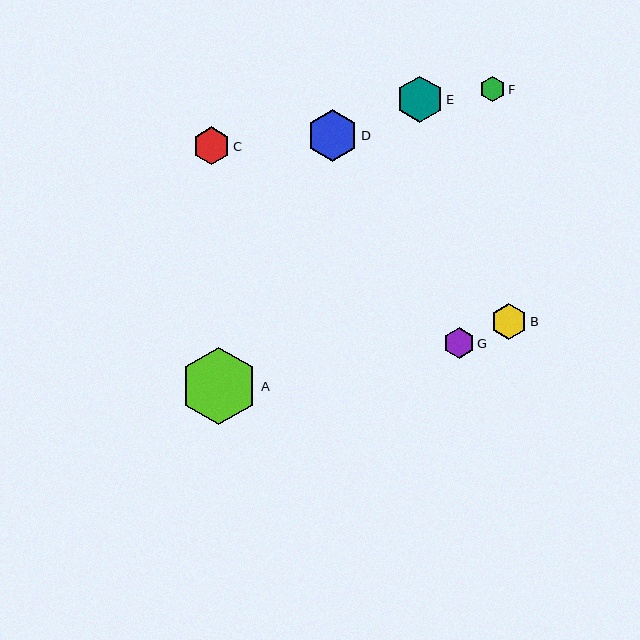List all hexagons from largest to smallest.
From largest to smallest: A, D, E, C, B, G, F.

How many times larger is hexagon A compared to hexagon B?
Hexagon A is approximately 2.2 times the size of hexagon B.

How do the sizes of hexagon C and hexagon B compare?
Hexagon C and hexagon B are approximately the same size.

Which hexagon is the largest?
Hexagon A is the largest with a size of approximately 78 pixels.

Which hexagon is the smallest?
Hexagon F is the smallest with a size of approximately 26 pixels.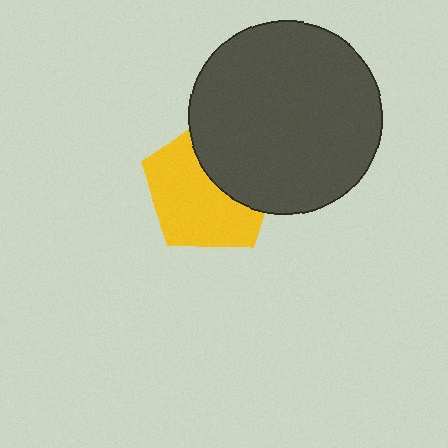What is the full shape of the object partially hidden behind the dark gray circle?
The partially hidden object is a yellow pentagon.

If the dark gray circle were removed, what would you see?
You would see the complete yellow pentagon.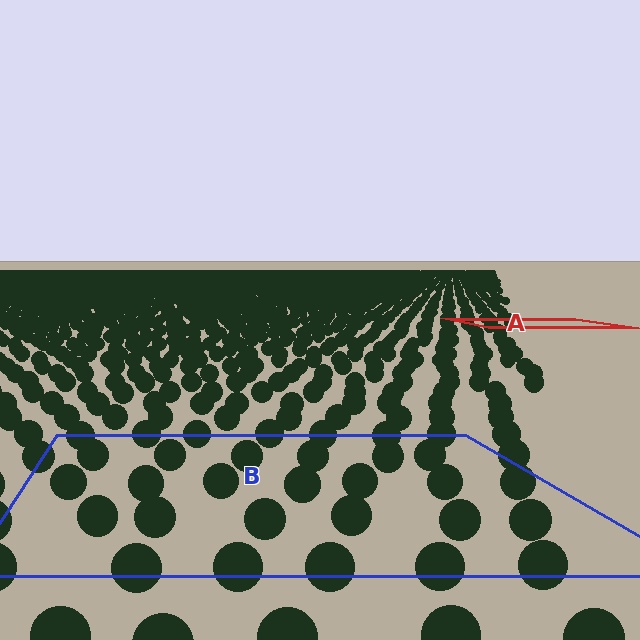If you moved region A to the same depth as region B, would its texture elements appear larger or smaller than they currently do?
They would appear larger. At a closer depth, the same texture elements are projected at a bigger on-screen size.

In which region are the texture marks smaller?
The texture marks are smaller in region A, because it is farther away.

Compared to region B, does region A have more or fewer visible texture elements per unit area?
Region A has more texture elements per unit area — they are packed more densely because it is farther away.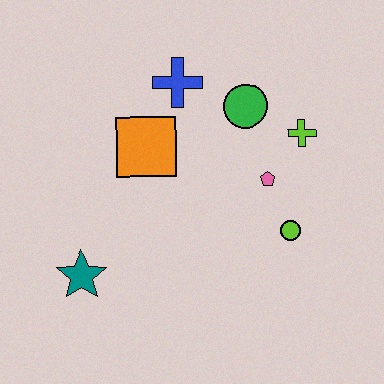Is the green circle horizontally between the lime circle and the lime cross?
No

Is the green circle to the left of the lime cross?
Yes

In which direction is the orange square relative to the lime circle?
The orange square is to the left of the lime circle.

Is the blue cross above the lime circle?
Yes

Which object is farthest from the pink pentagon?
The teal star is farthest from the pink pentagon.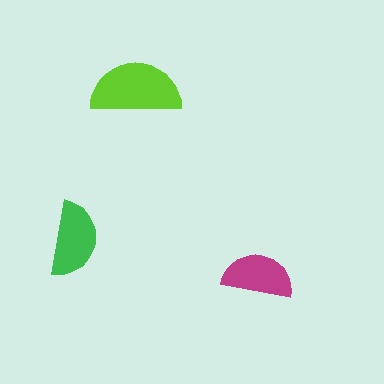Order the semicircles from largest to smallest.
the lime one, the green one, the magenta one.